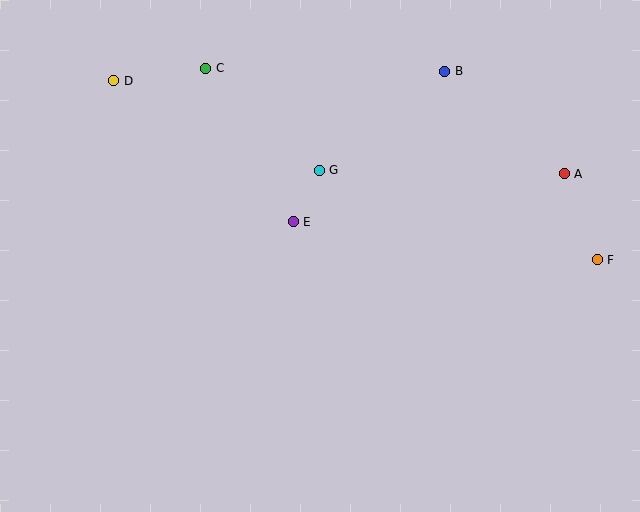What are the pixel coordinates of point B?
Point B is at (445, 71).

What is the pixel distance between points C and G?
The distance between C and G is 152 pixels.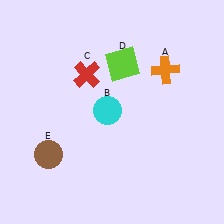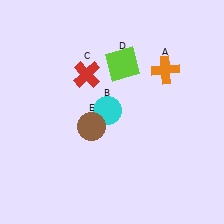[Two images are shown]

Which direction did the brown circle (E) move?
The brown circle (E) moved right.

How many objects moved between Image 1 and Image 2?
1 object moved between the two images.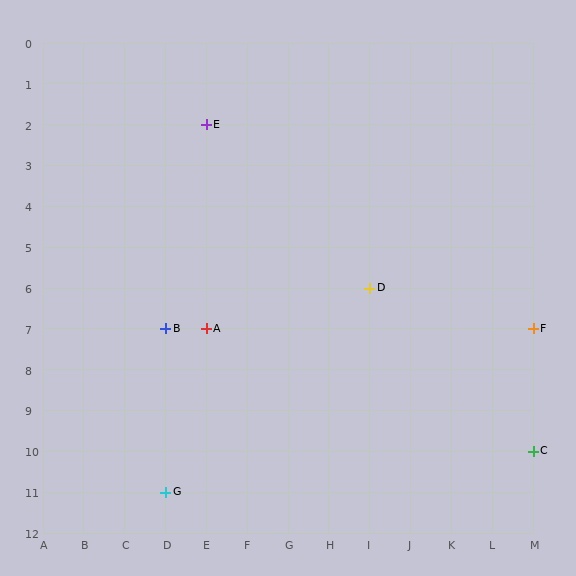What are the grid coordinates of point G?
Point G is at grid coordinates (D, 11).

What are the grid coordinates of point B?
Point B is at grid coordinates (D, 7).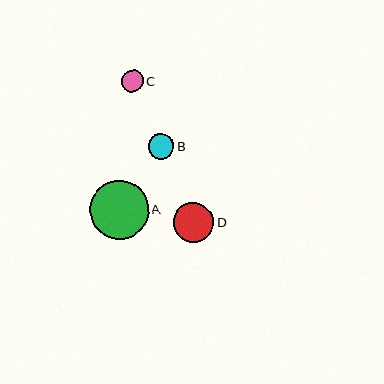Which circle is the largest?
Circle A is the largest with a size of approximately 59 pixels.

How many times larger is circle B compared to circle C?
Circle B is approximately 1.2 times the size of circle C.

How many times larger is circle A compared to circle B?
Circle A is approximately 2.3 times the size of circle B.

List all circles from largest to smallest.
From largest to smallest: A, D, B, C.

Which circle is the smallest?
Circle C is the smallest with a size of approximately 21 pixels.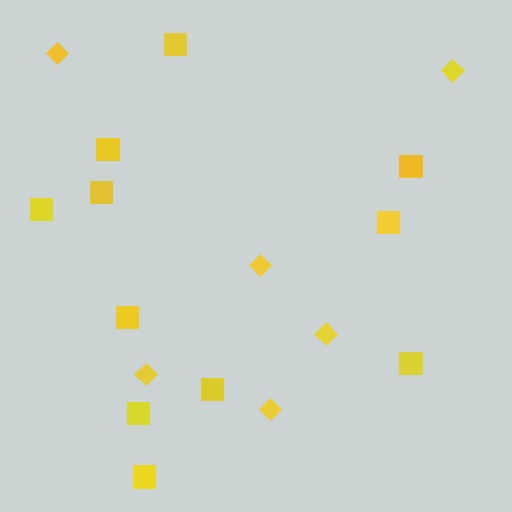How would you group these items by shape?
There are 2 groups: one group of squares (11) and one group of diamonds (6).